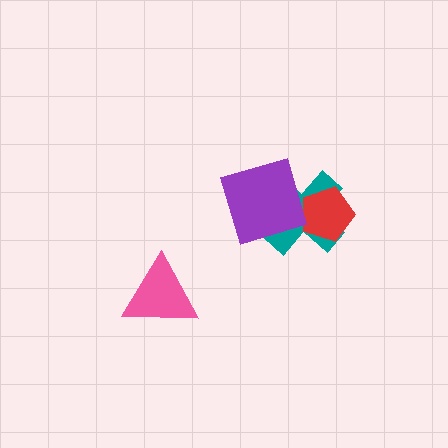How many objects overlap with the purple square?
1 object overlaps with the purple square.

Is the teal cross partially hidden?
Yes, it is partially covered by another shape.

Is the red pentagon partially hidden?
No, no other shape covers it.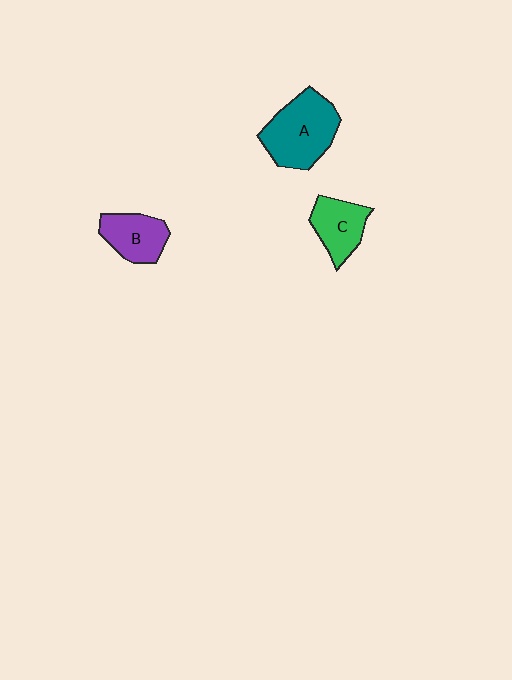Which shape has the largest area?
Shape A (teal).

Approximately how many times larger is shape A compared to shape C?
Approximately 1.6 times.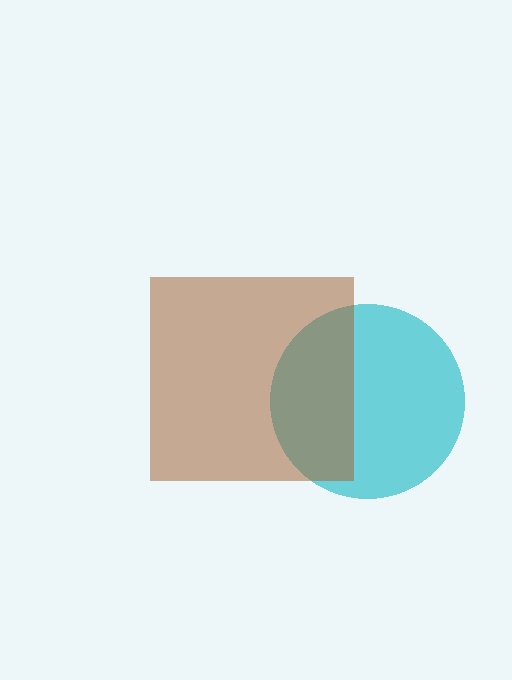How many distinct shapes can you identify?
There are 2 distinct shapes: a cyan circle, a brown square.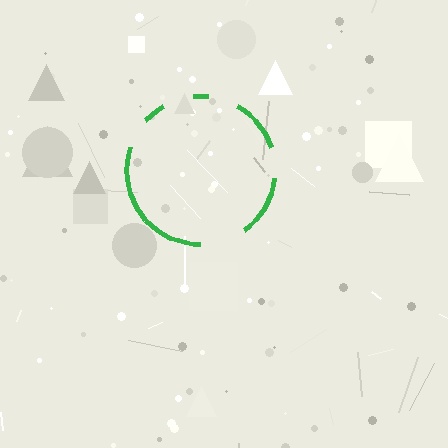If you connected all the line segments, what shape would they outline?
They would outline a circle.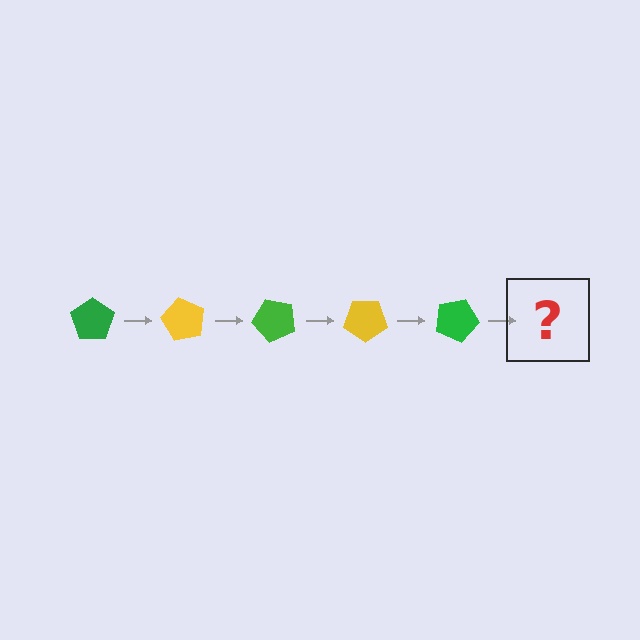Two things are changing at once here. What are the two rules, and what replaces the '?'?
The two rules are that it rotates 60 degrees each step and the color cycles through green and yellow. The '?' should be a yellow pentagon, rotated 300 degrees from the start.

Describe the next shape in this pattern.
It should be a yellow pentagon, rotated 300 degrees from the start.